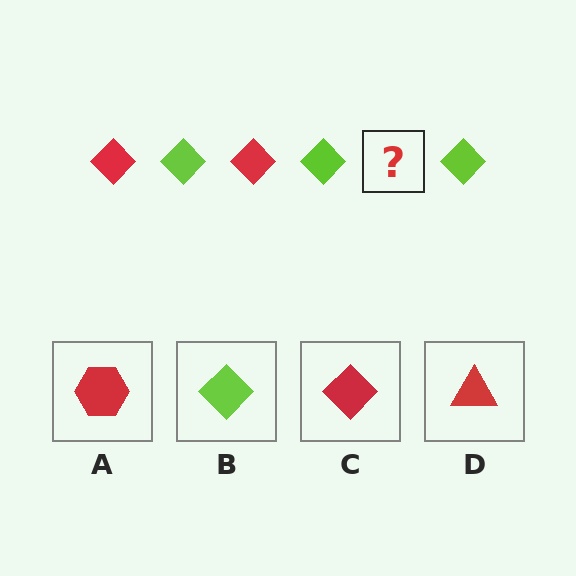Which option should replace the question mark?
Option C.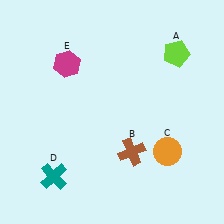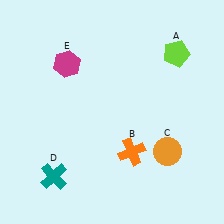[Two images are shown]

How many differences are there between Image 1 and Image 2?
There is 1 difference between the two images.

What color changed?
The cross (B) changed from brown in Image 1 to orange in Image 2.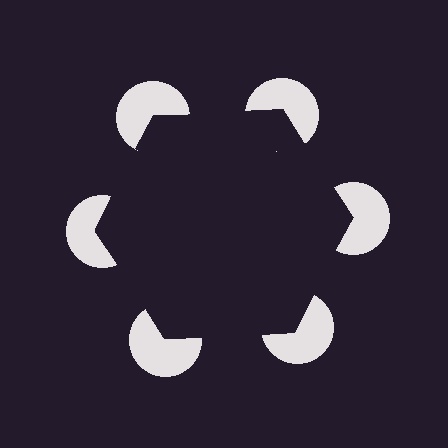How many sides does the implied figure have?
6 sides.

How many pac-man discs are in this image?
There are 6 — one at each vertex of the illusory hexagon.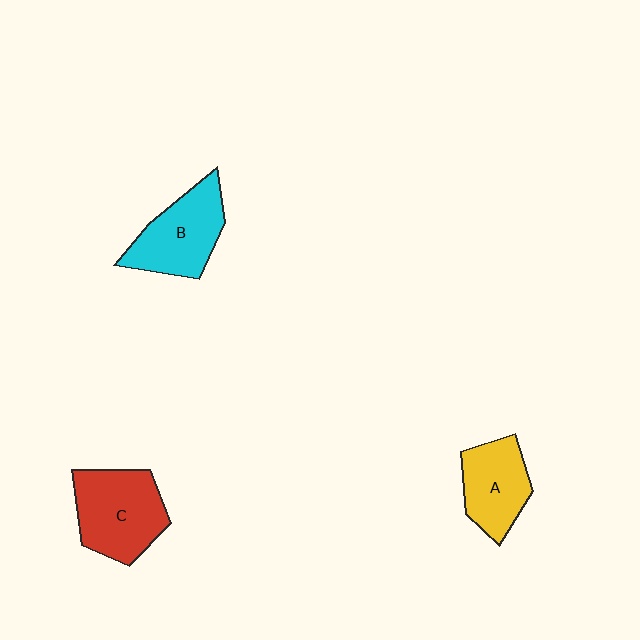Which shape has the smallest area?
Shape A (yellow).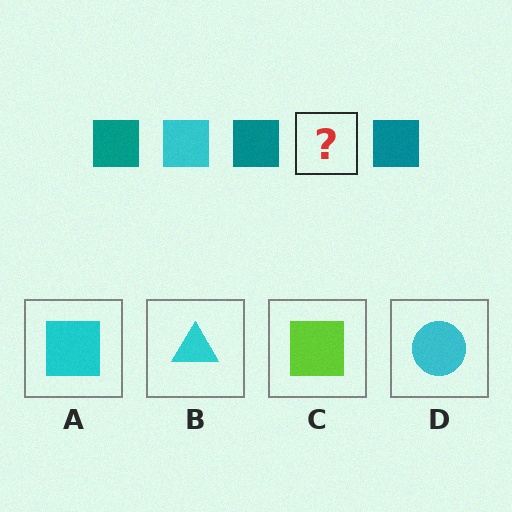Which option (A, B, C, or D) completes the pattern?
A.